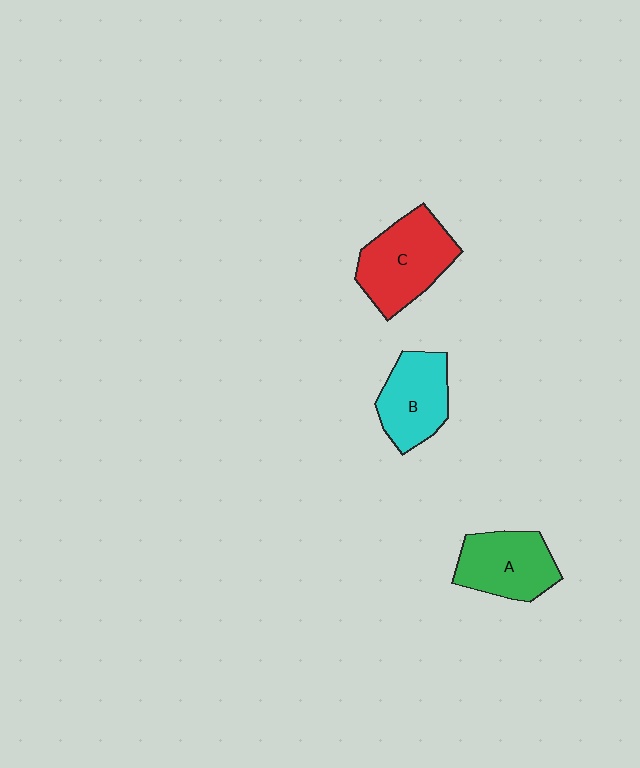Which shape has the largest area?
Shape C (red).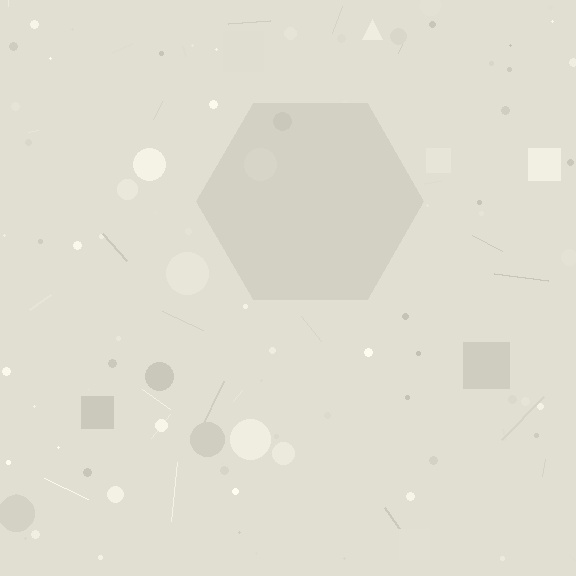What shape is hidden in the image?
A hexagon is hidden in the image.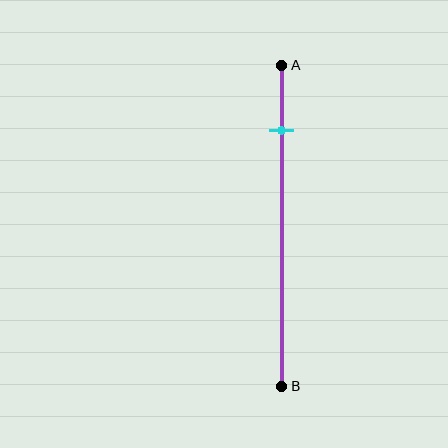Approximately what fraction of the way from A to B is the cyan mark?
The cyan mark is approximately 20% of the way from A to B.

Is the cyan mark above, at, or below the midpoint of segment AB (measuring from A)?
The cyan mark is above the midpoint of segment AB.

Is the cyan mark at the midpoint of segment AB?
No, the mark is at about 20% from A, not at the 50% midpoint.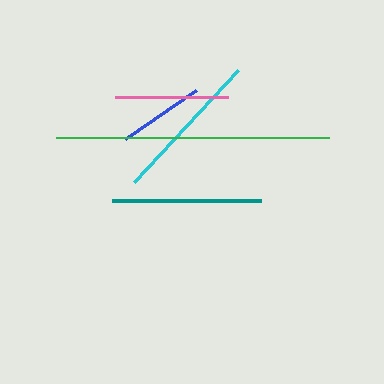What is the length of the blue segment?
The blue segment is approximately 86 pixels long.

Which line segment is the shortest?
The blue line is the shortest at approximately 86 pixels.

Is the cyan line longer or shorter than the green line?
The green line is longer than the cyan line.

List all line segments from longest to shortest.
From longest to shortest: green, cyan, teal, pink, blue.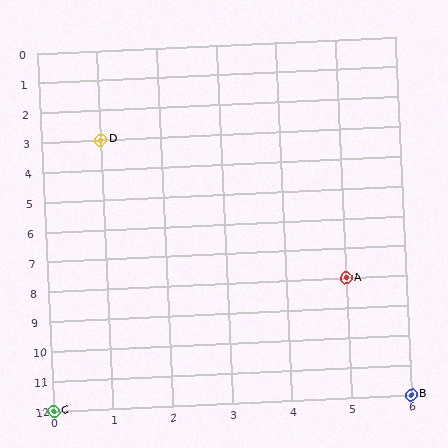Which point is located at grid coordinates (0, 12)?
Point C is at (0, 12).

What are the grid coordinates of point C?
Point C is at grid coordinates (0, 12).